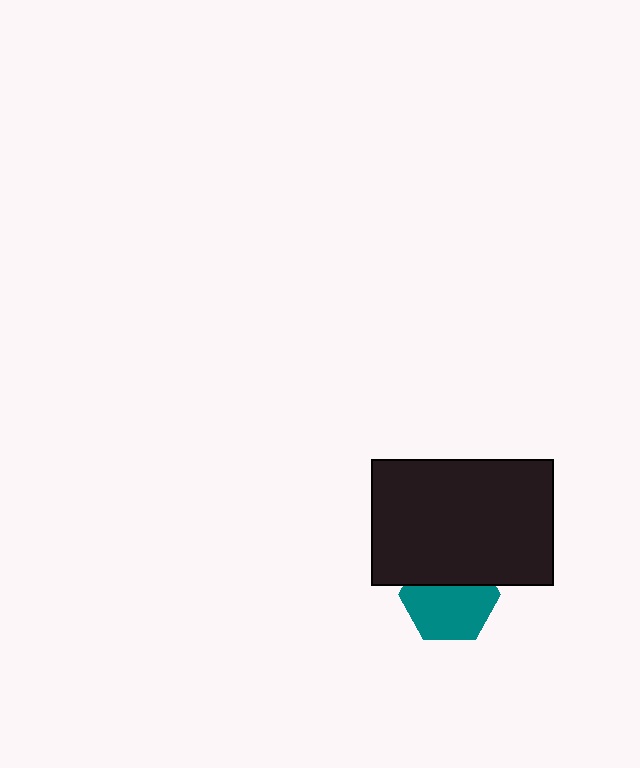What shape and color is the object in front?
The object in front is a black rectangle.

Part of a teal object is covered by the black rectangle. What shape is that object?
It is a hexagon.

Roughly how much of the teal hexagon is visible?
About half of it is visible (roughly 63%).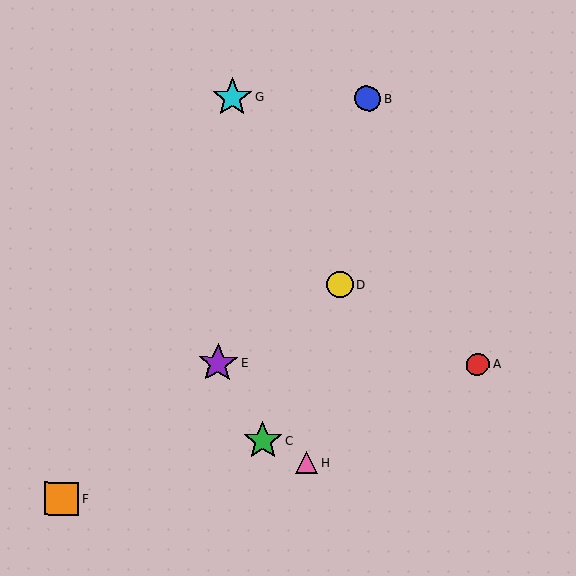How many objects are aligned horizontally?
2 objects (A, E) are aligned horizontally.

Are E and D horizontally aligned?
No, E is at y≈363 and D is at y≈285.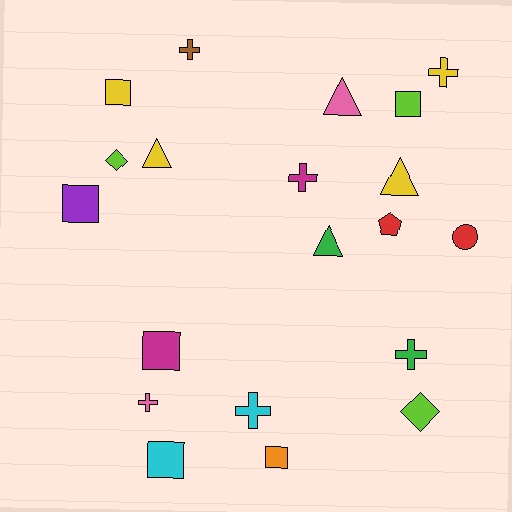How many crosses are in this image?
There are 6 crosses.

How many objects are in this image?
There are 20 objects.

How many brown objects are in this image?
There is 1 brown object.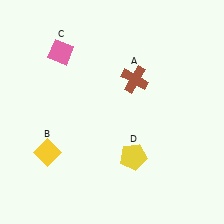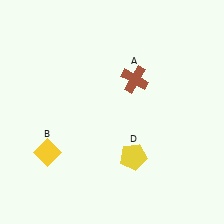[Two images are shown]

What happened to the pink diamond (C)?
The pink diamond (C) was removed in Image 2. It was in the top-left area of Image 1.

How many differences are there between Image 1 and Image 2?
There is 1 difference between the two images.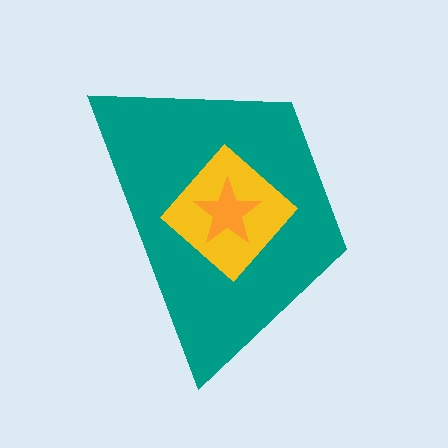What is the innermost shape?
The orange star.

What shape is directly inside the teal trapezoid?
The yellow diamond.